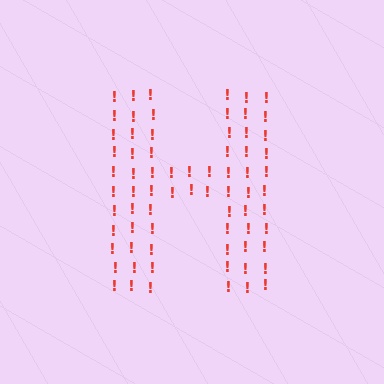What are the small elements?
The small elements are exclamation marks.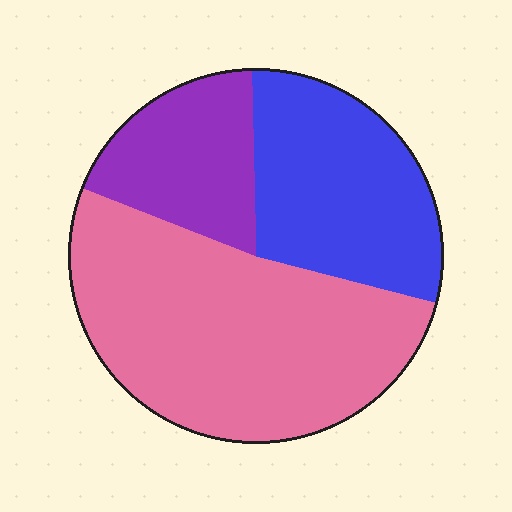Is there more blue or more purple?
Blue.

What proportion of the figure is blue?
Blue covers 29% of the figure.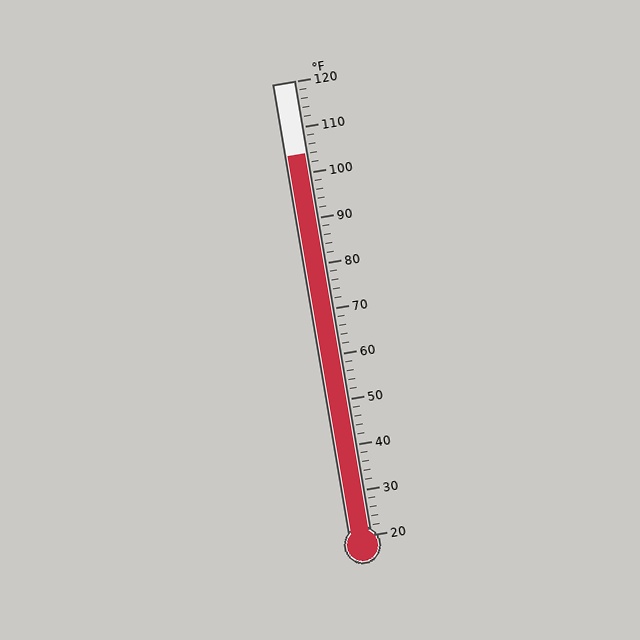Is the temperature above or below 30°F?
The temperature is above 30°F.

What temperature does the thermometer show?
The thermometer shows approximately 104°F.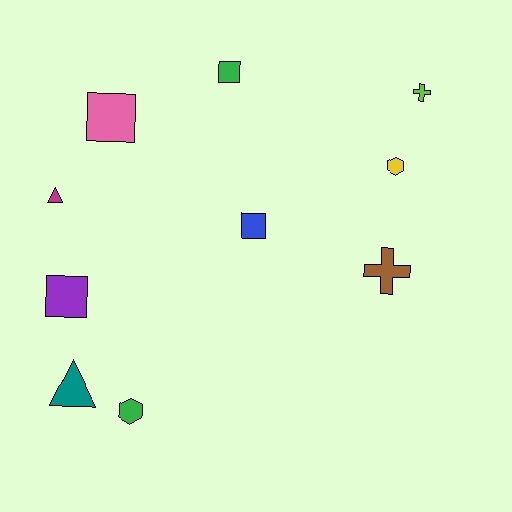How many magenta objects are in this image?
There is 1 magenta object.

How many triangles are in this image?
There are 2 triangles.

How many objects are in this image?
There are 10 objects.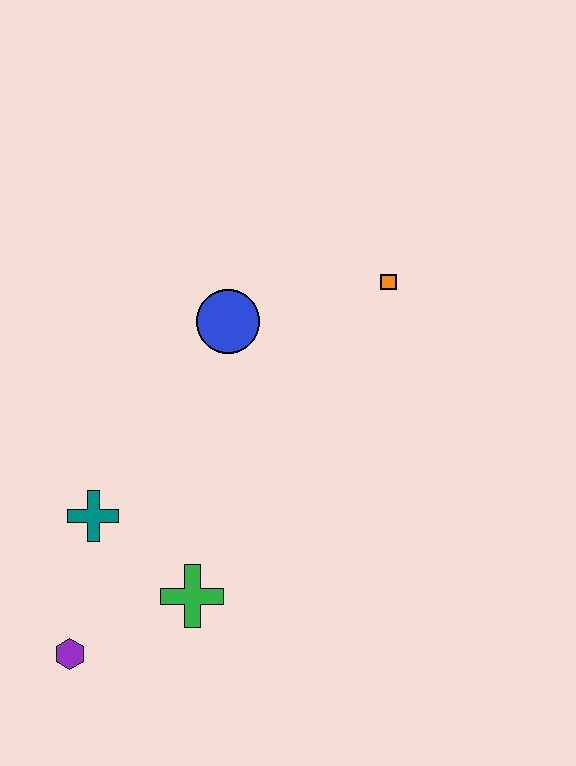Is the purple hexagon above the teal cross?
No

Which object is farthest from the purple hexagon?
The orange square is farthest from the purple hexagon.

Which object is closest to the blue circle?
The orange square is closest to the blue circle.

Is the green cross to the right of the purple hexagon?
Yes